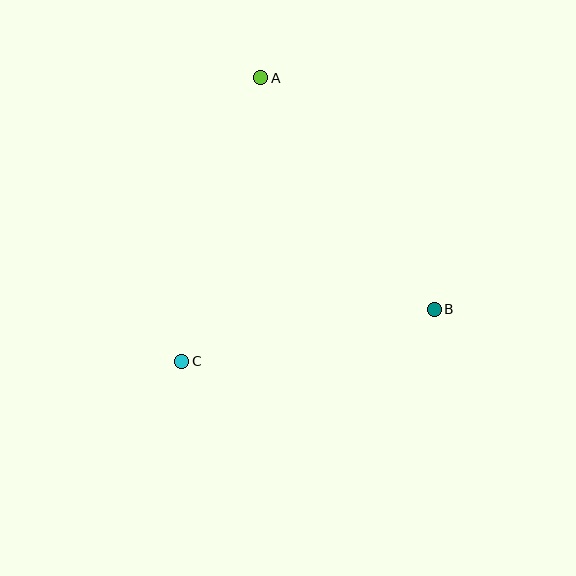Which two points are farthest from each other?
Points A and C are farthest from each other.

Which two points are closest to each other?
Points B and C are closest to each other.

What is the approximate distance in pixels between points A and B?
The distance between A and B is approximately 289 pixels.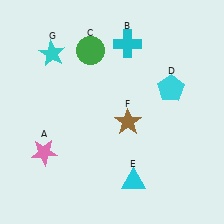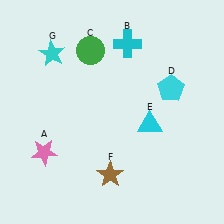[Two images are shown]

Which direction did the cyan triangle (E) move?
The cyan triangle (E) moved up.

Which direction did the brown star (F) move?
The brown star (F) moved down.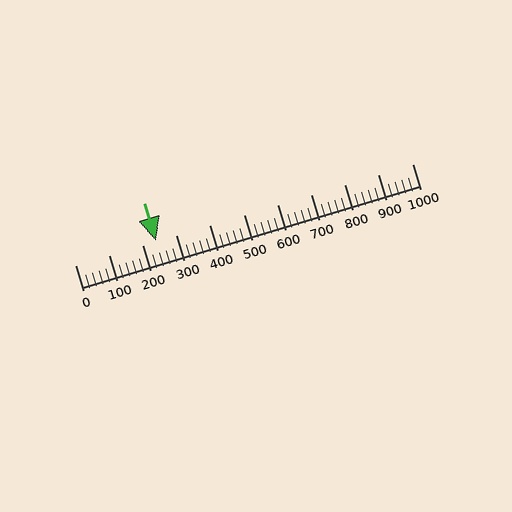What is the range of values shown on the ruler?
The ruler shows values from 0 to 1000.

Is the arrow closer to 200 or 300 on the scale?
The arrow is closer to 200.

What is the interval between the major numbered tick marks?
The major tick marks are spaced 100 units apart.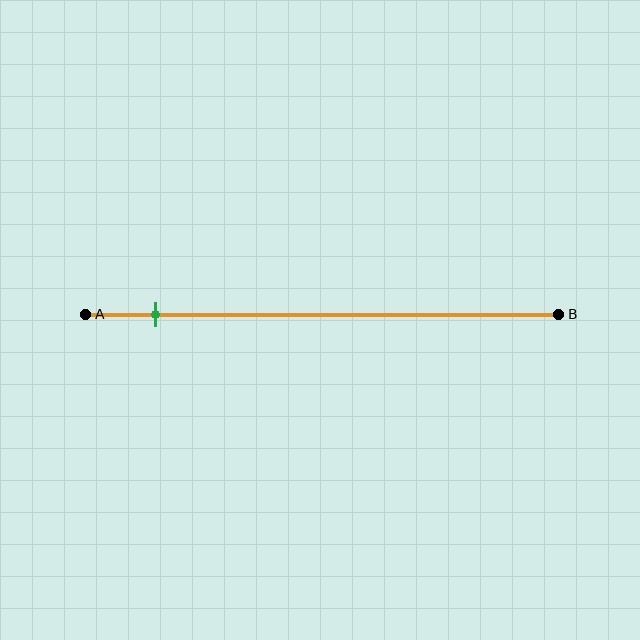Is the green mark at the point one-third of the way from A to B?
No, the mark is at about 15% from A, not at the 33% one-third point.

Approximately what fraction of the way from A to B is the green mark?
The green mark is approximately 15% of the way from A to B.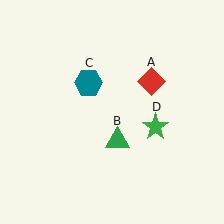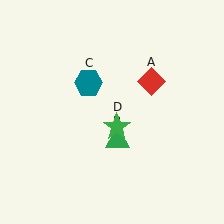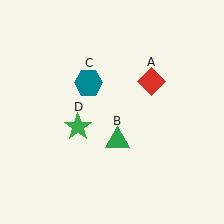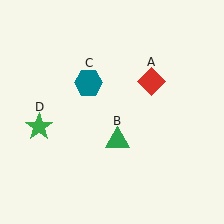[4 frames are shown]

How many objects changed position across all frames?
1 object changed position: green star (object D).